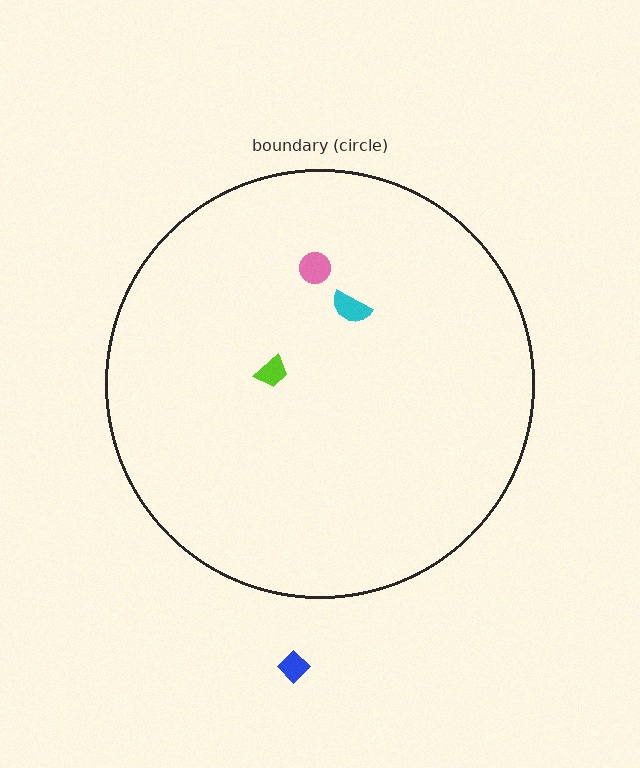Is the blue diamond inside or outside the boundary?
Outside.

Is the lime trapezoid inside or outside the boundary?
Inside.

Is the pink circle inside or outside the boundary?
Inside.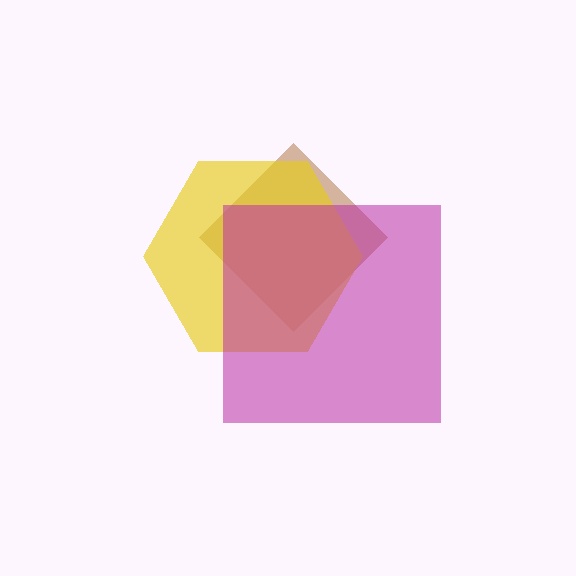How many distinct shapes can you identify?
There are 3 distinct shapes: a brown diamond, a yellow hexagon, a magenta square.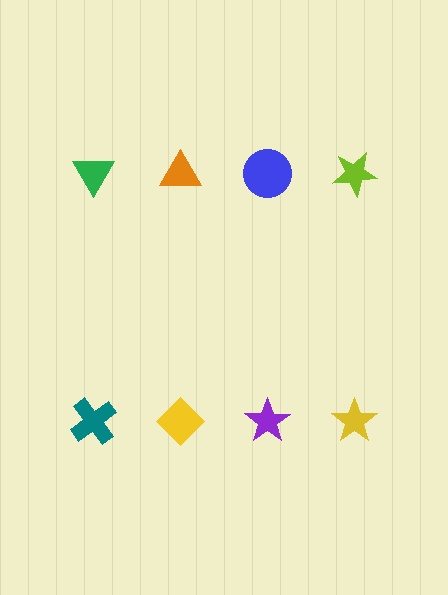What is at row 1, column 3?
A blue circle.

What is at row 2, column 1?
A teal cross.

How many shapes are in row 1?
4 shapes.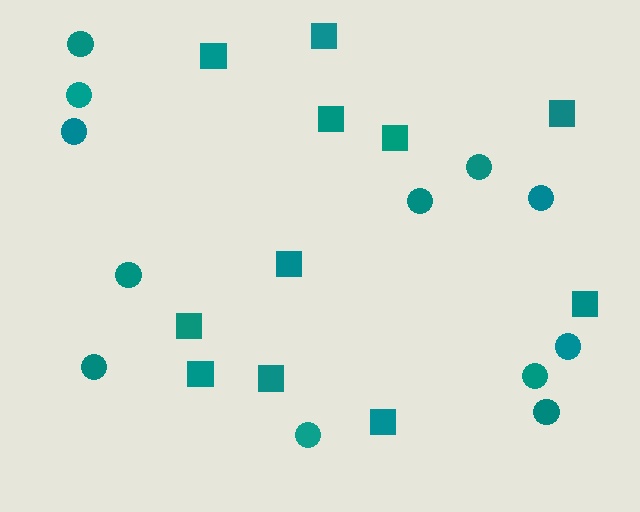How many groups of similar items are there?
There are 2 groups: one group of squares (11) and one group of circles (12).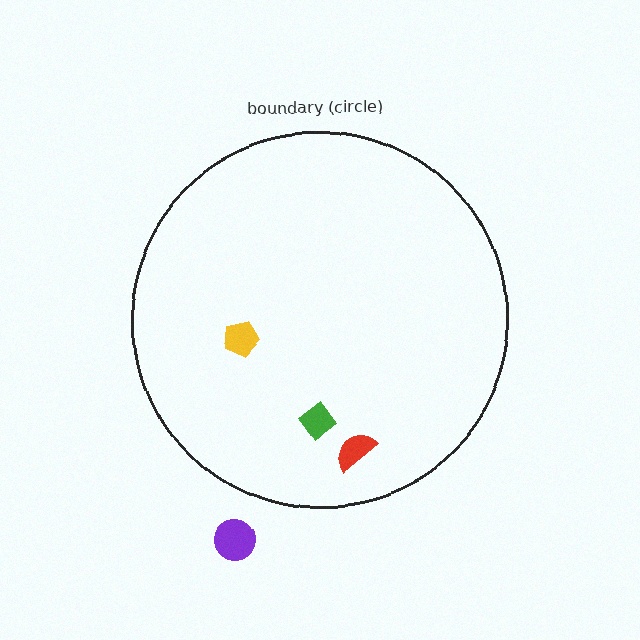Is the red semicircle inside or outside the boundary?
Inside.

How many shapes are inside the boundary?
3 inside, 1 outside.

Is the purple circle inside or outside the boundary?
Outside.